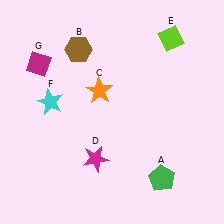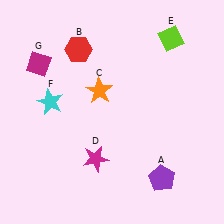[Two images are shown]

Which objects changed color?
A changed from green to purple. B changed from brown to red.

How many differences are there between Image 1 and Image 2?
There are 2 differences between the two images.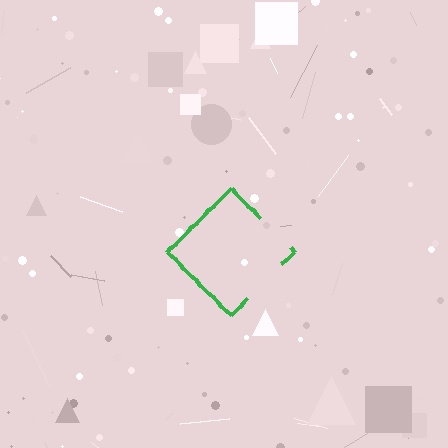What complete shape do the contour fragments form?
The contour fragments form a diamond.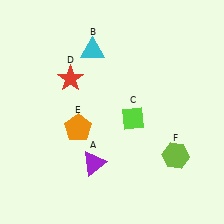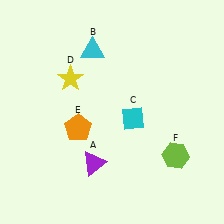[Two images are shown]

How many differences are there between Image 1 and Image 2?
There are 2 differences between the two images.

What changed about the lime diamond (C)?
In Image 1, C is lime. In Image 2, it changed to cyan.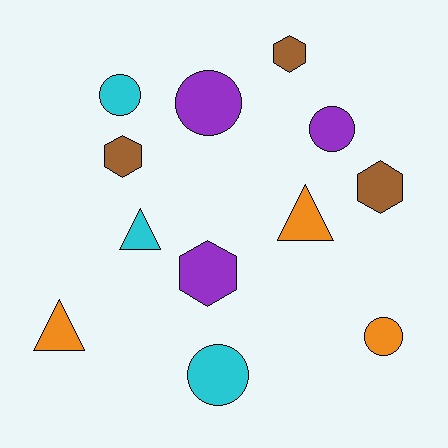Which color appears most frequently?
Cyan, with 3 objects.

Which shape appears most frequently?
Circle, with 5 objects.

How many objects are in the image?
There are 12 objects.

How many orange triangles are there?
There are 2 orange triangles.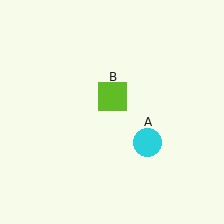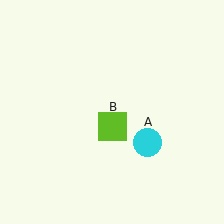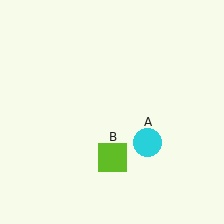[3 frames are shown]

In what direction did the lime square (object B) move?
The lime square (object B) moved down.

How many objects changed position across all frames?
1 object changed position: lime square (object B).